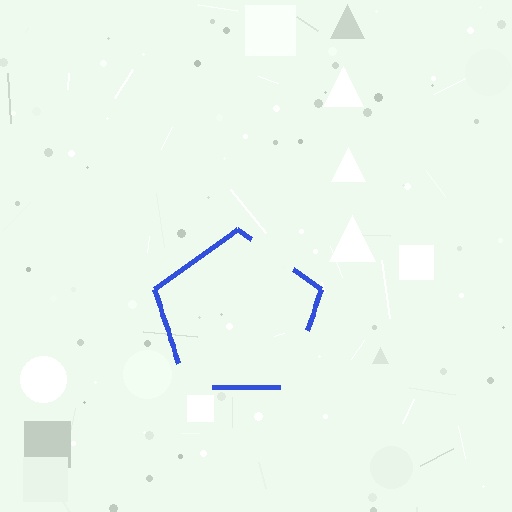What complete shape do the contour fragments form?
The contour fragments form a pentagon.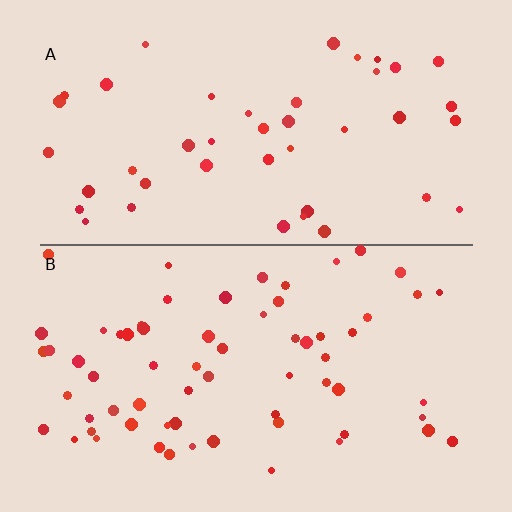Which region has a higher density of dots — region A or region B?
B (the bottom).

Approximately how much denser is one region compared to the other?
Approximately 1.5× — region B over region A.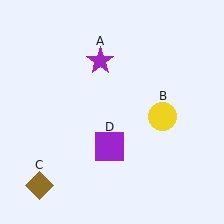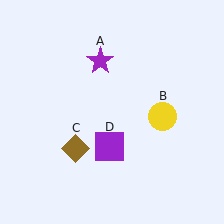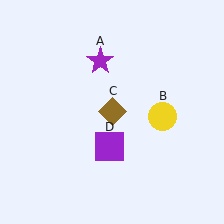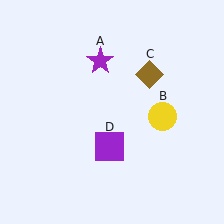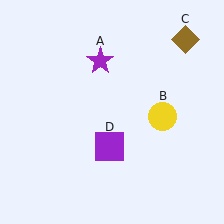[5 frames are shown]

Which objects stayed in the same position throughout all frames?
Purple star (object A) and yellow circle (object B) and purple square (object D) remained stationary.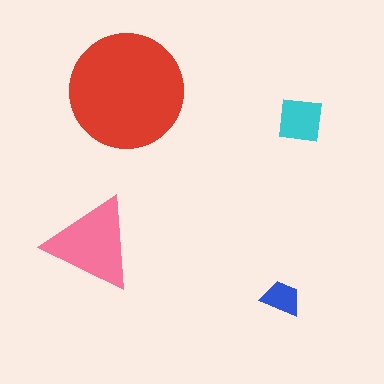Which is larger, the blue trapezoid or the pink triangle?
The pink triangle.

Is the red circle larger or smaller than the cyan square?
Larger.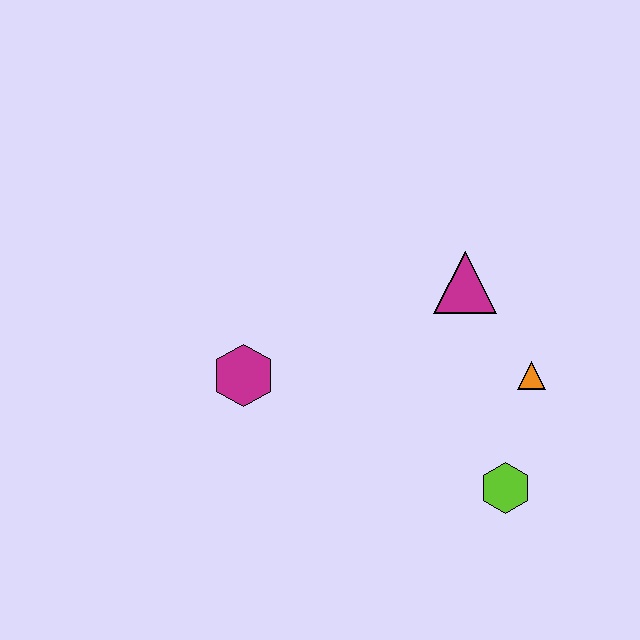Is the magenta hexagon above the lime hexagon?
Yes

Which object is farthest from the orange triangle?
The magenta hexagon is farthest from the orange triangle.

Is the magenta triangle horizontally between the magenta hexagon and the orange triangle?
Yes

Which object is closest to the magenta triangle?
The orange triangle is closest to the magenta triangle.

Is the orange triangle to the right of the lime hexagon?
Yes